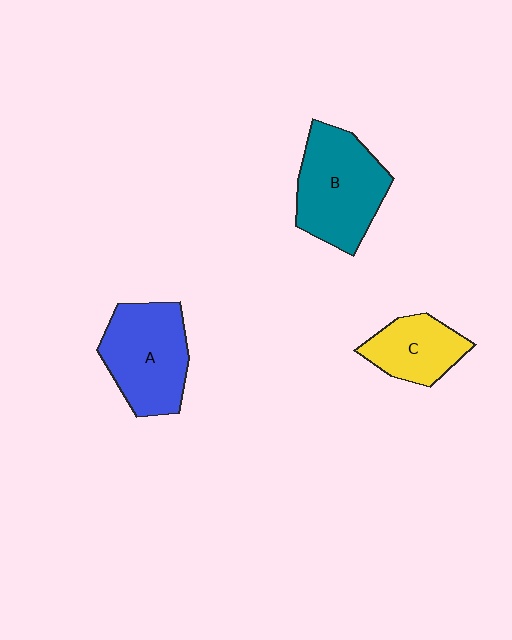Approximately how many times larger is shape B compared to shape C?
Approximately 1.7 times.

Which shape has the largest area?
Shape B (teal).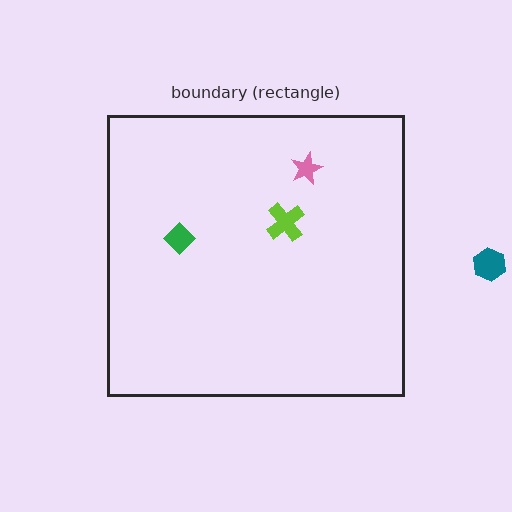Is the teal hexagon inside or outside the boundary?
Outside.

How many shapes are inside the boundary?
3 inside, 1 outside.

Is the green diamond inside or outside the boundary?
Inside.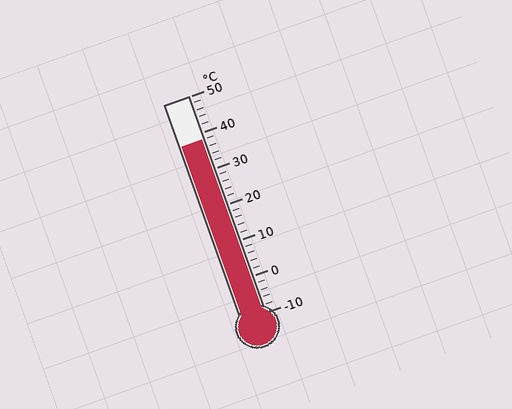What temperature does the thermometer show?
The thermometer shows approximately 38°C.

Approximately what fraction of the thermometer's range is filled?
The thermometer is filled to approximately 80% of its range.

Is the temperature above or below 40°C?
The temperature is below 40°C.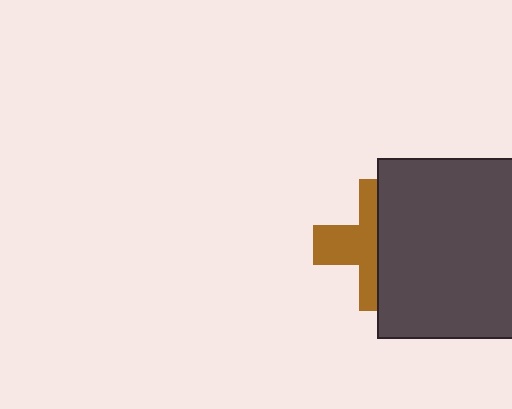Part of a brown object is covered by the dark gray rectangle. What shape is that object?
It is a cross.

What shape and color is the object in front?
The object in front is a dark gray rectangle.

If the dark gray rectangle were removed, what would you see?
You would see the complete brown cross.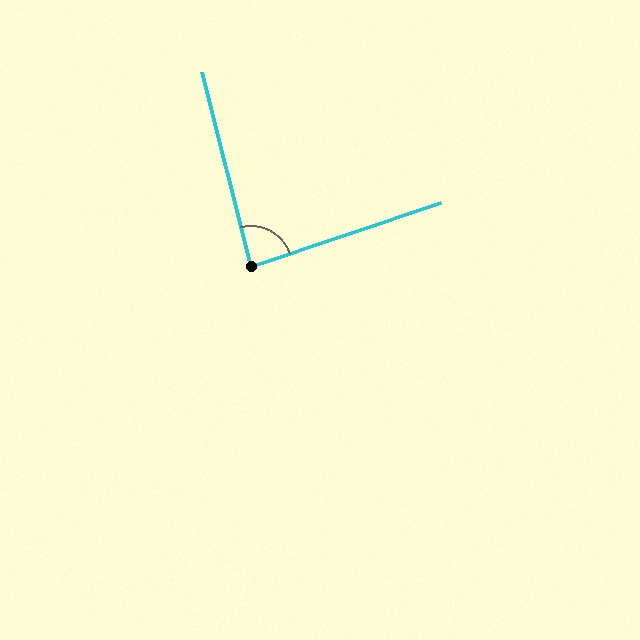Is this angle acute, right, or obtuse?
It is approximately a right angle.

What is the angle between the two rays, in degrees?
Approximately 86 degrees.